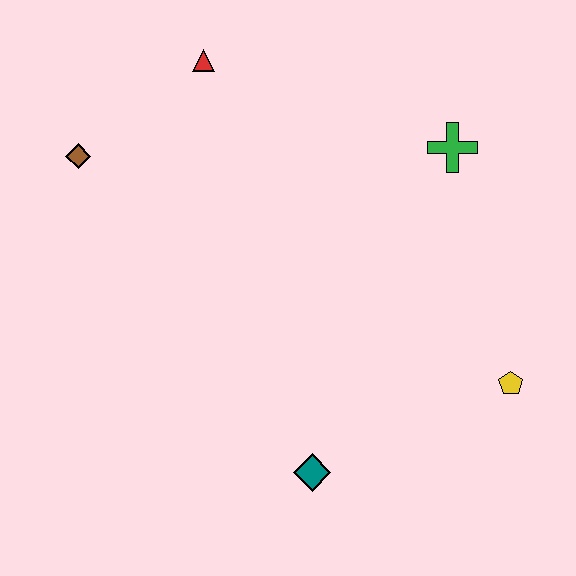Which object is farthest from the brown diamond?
The yellow pentagon is farthest from the brown diamond.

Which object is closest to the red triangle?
The brown diamond is closest to the red triangle.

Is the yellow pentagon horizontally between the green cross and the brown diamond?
No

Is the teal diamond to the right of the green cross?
No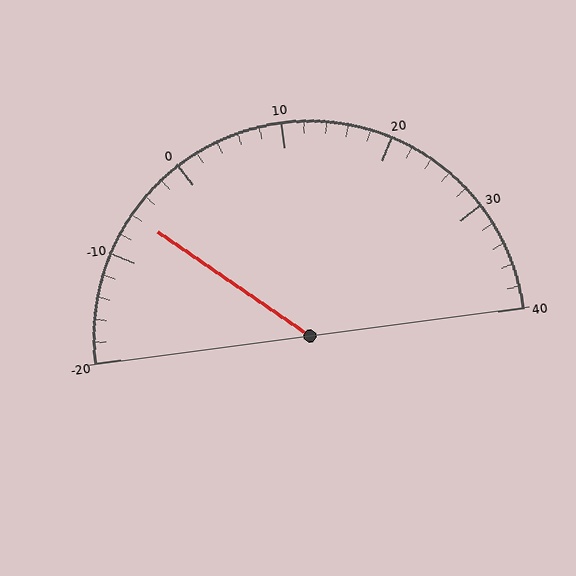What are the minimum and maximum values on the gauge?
The gauge ranges from -20 to 40.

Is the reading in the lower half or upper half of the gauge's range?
The reading is in the lower half of the range (-20 to 40).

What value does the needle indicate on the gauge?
The needle indicates approximately -6.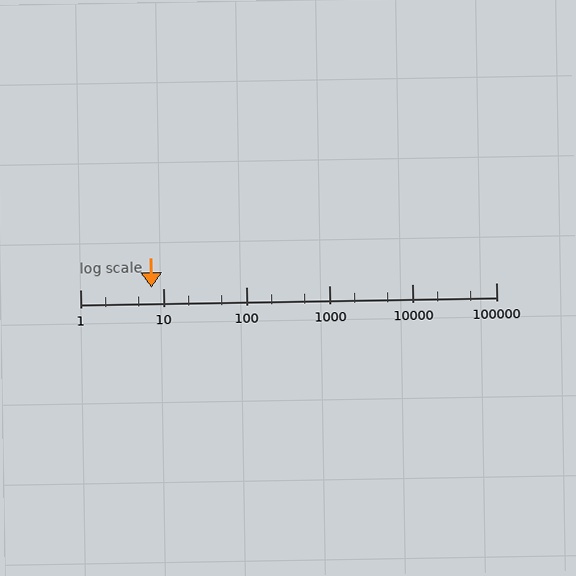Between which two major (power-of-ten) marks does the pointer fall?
The pointer is between 1 and 10.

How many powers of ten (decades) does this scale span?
The scale spans 5 decades, from 1 to 100000.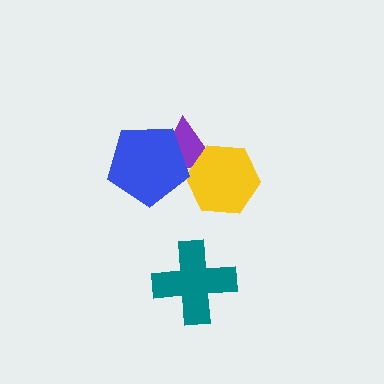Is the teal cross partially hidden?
No, no other shape covers it.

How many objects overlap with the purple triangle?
2 objects overlap with the purple triangle.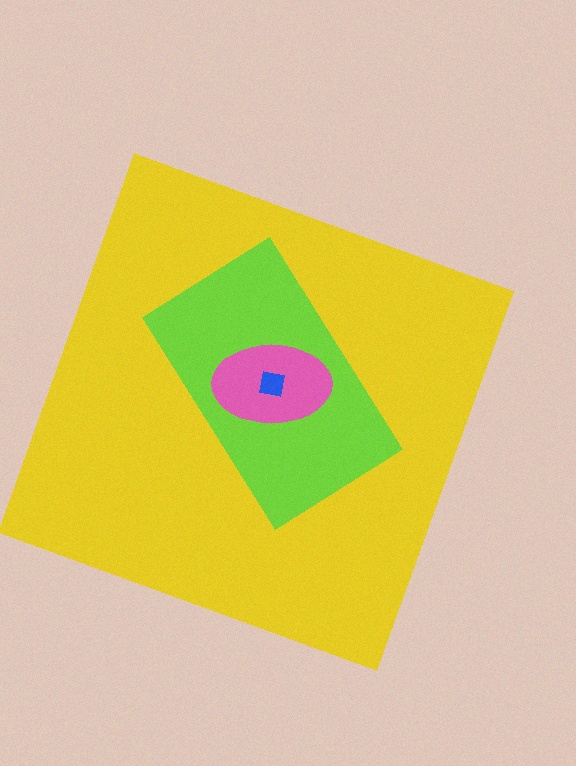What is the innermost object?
The blue square.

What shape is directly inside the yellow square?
The lime rectangle.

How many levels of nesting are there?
4.